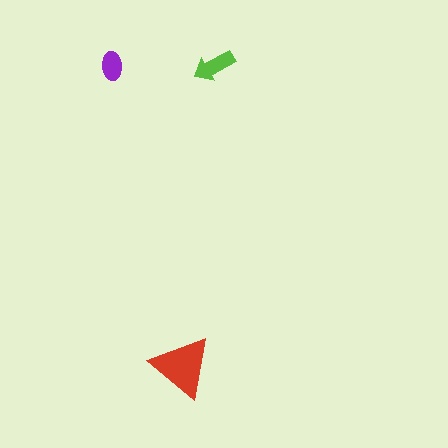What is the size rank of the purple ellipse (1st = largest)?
3rd.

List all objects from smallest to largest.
The purple ellipse, the lime arrow, the red triangle.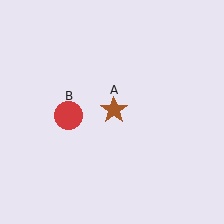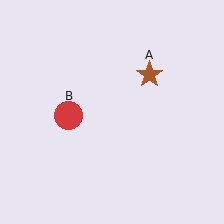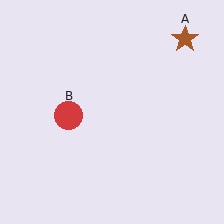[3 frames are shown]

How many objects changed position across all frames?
1 object changed position: brown star (object A).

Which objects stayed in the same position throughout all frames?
Red circle (object B) remained stationary.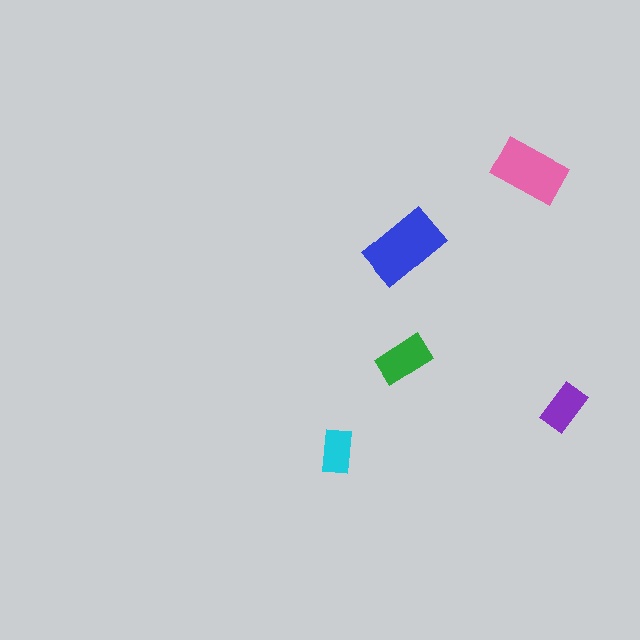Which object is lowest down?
The cyan rectangle is bottommost.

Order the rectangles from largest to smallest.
the blue one, the pink one, the green one, the purple one, the cyan one.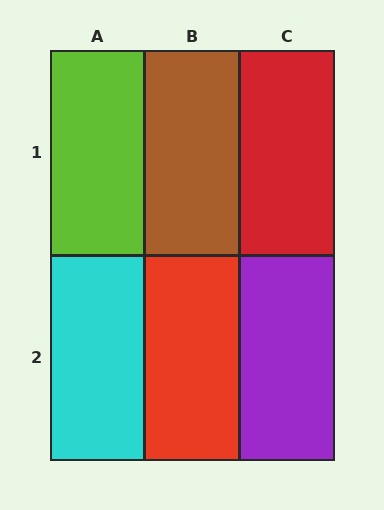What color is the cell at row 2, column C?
Purple.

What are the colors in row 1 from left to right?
Lime, brown, red.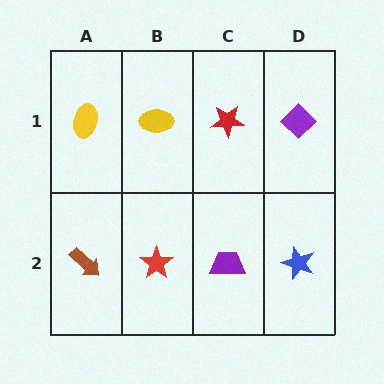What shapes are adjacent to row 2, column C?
A red star (row 1, column C), a red star (row 2, column B), a blue star (row 2, column D).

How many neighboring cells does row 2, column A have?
2.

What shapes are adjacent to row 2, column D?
A purple diamond (row 1, column D), a purple trapezoid (row 2, column C).